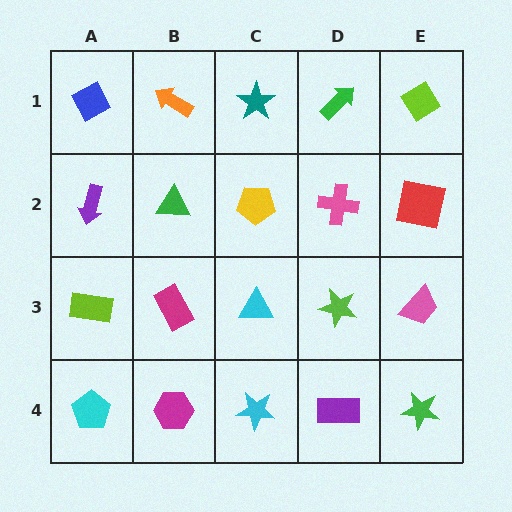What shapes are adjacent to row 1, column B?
A green triangle (row 2, column B), a blue diamond (row 1, column A), a teal star (row 1, column C).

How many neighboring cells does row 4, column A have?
2.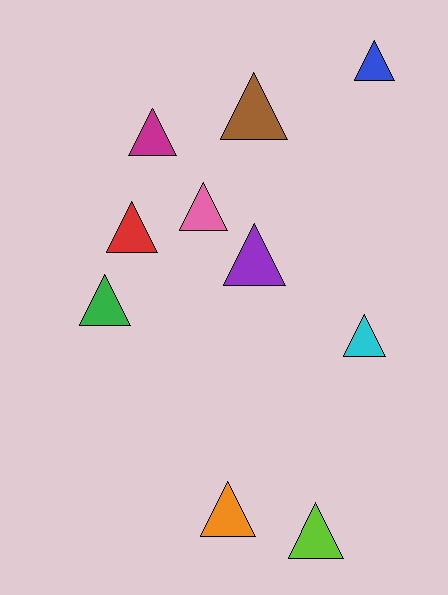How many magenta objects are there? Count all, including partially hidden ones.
There is 1 magenta object.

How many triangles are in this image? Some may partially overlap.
There are 10 triangles.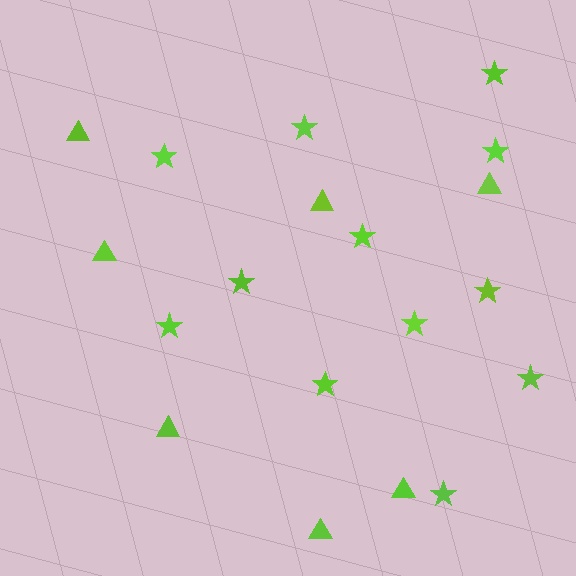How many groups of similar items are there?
There are 2 groups: one group of stars (12) and one group of triangles (7).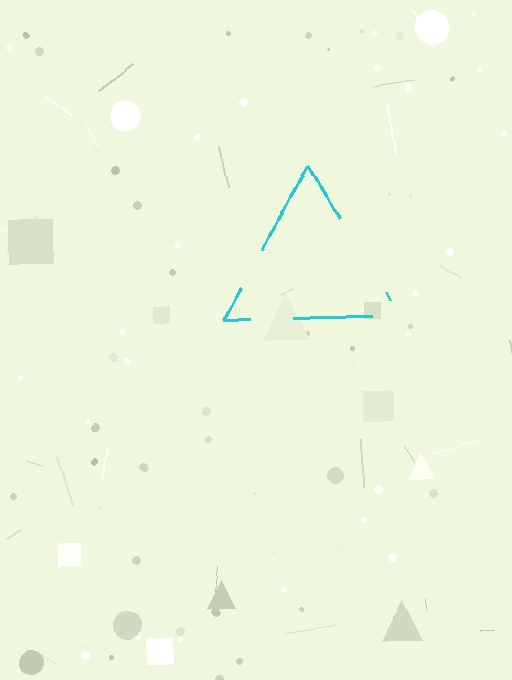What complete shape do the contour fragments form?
The contour fragments form a triangle.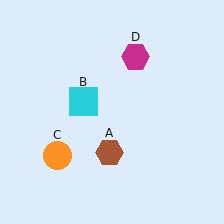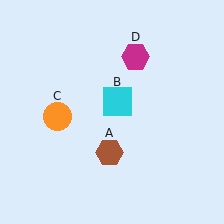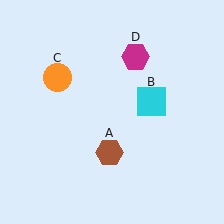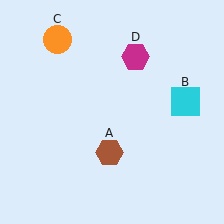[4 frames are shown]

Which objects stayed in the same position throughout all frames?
Brown hexagon (object A) and magenta hexagon (object D) remained stationary.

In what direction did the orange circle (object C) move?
The orange circle (object C) moved up.